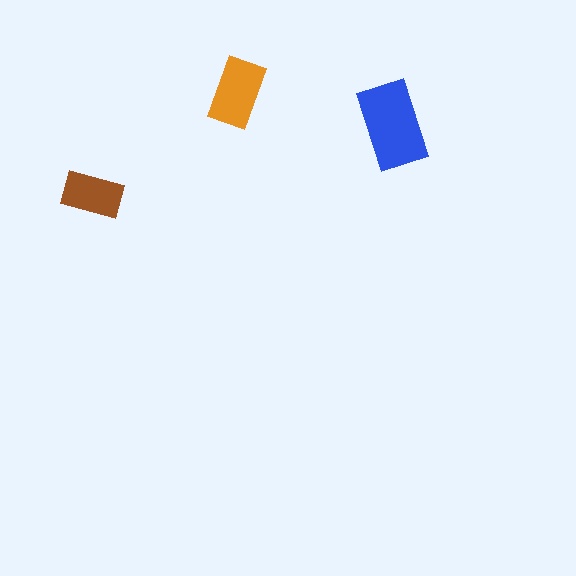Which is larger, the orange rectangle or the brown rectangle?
The orange one.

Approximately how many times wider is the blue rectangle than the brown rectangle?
About 1.5 times wider.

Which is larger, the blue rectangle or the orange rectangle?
The blue one.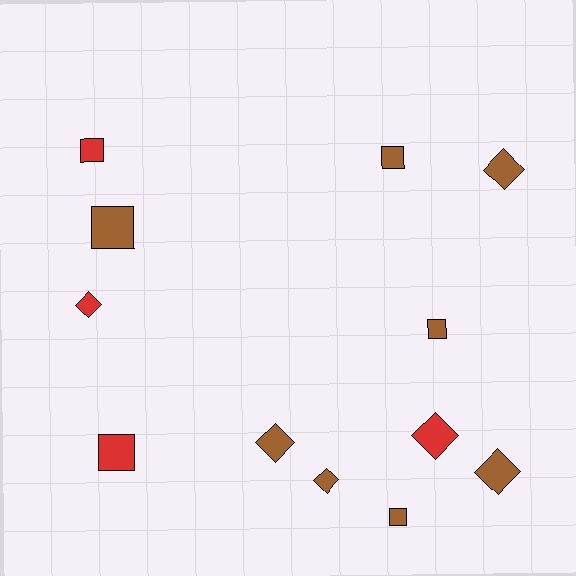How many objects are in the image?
There are 12 objects.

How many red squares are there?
There are 2 red squares.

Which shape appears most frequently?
Square, with 6 objects.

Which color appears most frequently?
Brown, with 8 objects.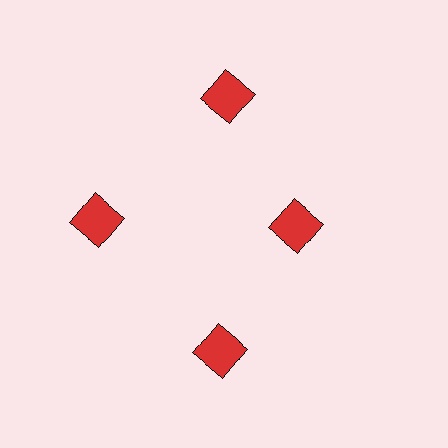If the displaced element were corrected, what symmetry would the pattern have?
It would have 4-fold rotational symmetry — the pattern would map onto itself every 90 degrees.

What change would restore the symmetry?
The symmetry would be restored by moving it outward, back onto the ring so that all 4 squares sit at equal angles and equal distance from the center.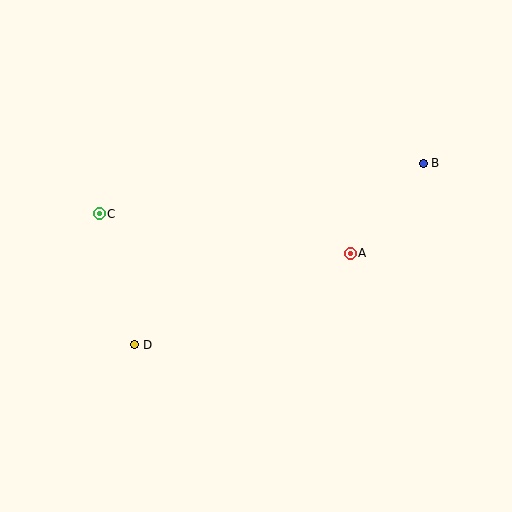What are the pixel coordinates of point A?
Point A is at (350, 253).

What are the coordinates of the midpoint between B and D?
The midpoint between B and D is at (279, 254).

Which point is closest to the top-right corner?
Point B is closest to the top-right corner.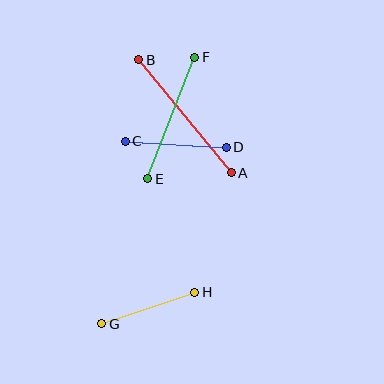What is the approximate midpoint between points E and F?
The midpoint is at approximately (171, 118) pixels.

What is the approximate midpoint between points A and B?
The midpoint is at approximately (185, 116) pixels.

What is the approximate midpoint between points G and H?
The midpoint is at approximately (148, 308) pixels.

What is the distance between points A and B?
The distance is approximately 146 pixels.